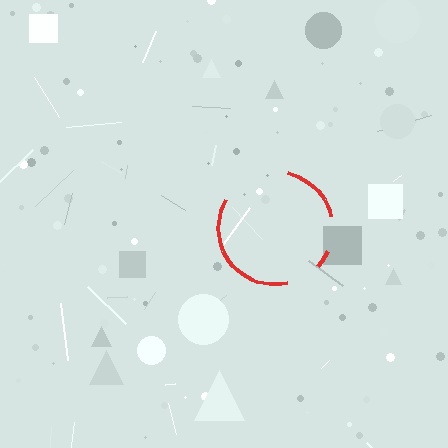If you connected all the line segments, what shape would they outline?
They would outline a circle.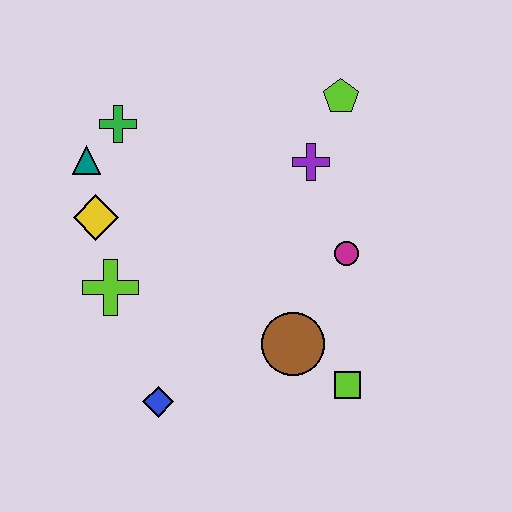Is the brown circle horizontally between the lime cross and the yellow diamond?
No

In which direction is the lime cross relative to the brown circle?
The lime cross is to the left of the brown circle.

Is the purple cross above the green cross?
No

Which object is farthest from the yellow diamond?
The lime square is farthest from the yellow diamond.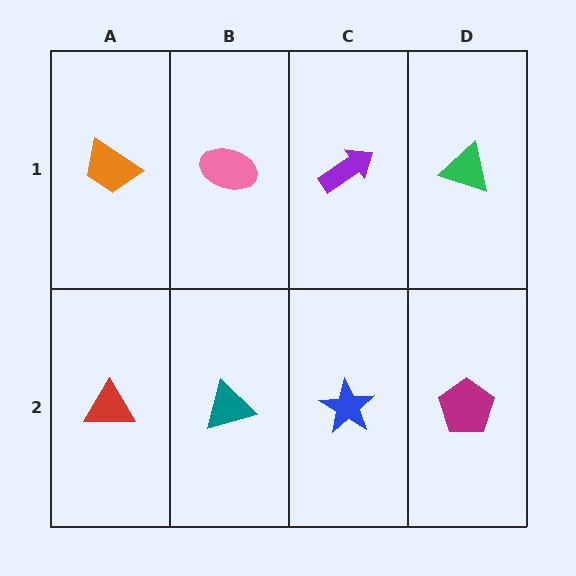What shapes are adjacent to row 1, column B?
A teal triangle (row 2, column B), an orange trapezoid (row 1, column A), a purple arrow (row 1, column C).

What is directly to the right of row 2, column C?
A magenta pentagon.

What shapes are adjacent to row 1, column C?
A blue star (row 2, column C), a pink ellipse (row 1, column B), a green triangle (row 1, column D).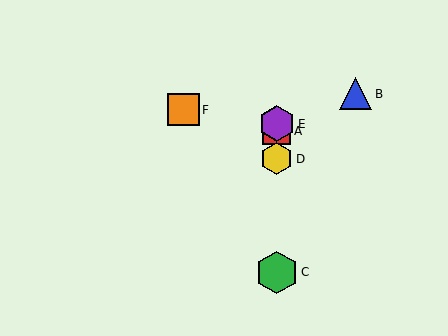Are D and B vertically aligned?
No, D is at x≈277 and B is at x≈356.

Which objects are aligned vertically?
Objects A, C, D, E are aligned vertically.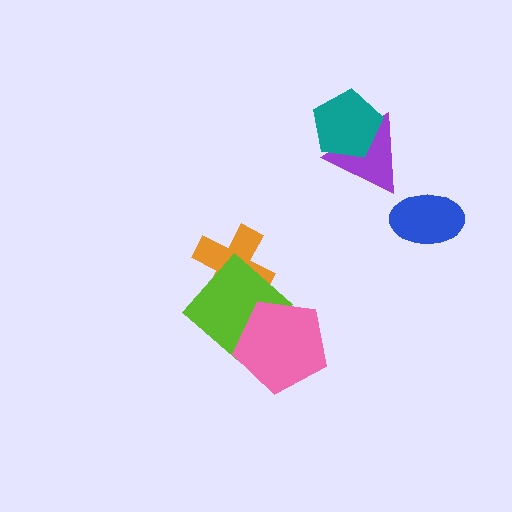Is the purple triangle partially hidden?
Yes, it is partially covered by another shape.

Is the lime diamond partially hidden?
Yes, it is partially covered by another shape.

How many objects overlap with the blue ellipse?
0 objects overlap with the blue ellipse.